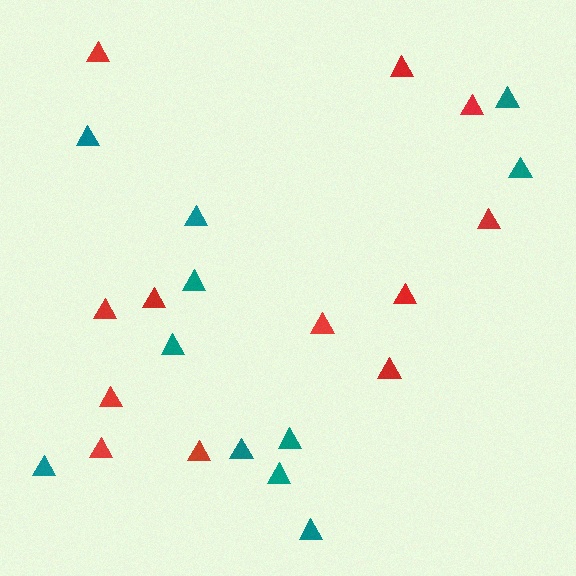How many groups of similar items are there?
There are 2 groups: one group of teal triangles (11) and one group of red triangles (12).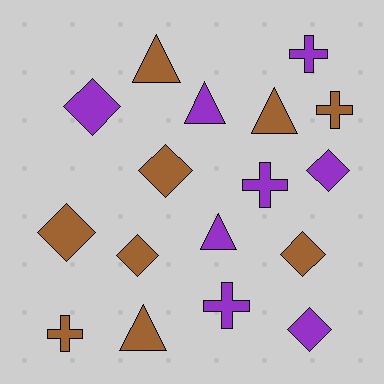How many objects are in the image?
There are 17 objects.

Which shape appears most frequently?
Diamond, with 7 objects.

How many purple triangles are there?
There are 2 purple triangles.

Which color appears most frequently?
Brown, with 9 objects.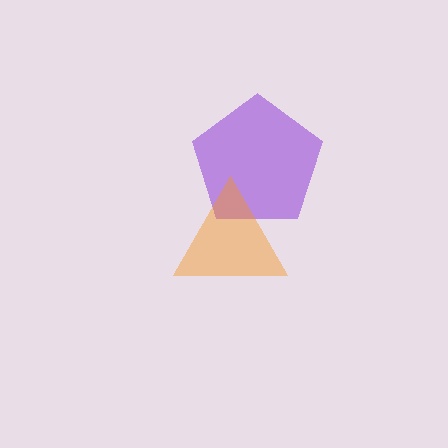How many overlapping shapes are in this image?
There are 2 overlapping shapes in the image.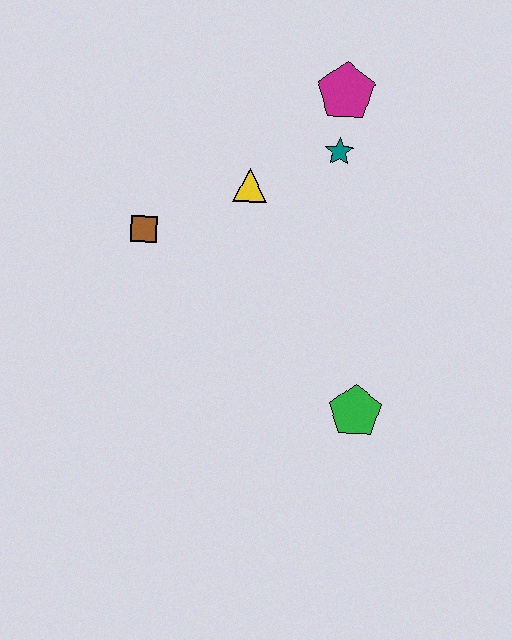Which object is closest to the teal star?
The magenta pentagon is closest to the teal star.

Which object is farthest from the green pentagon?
The magenta pentagon is farthest from the green pentagon.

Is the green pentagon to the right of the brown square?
Yes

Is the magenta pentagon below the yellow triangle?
No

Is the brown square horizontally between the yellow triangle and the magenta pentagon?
No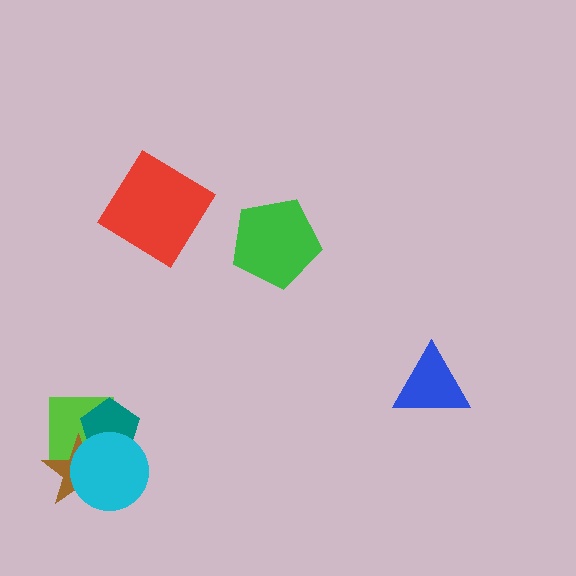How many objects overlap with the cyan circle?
3 objects overlap with the cyan circle.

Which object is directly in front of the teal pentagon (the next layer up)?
The brown star is directly in front of the teal pentagon.